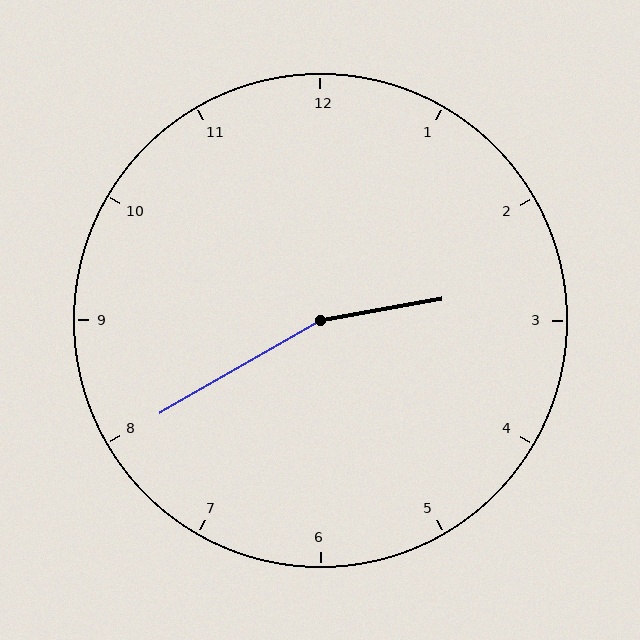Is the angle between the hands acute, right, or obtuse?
It is obtuse.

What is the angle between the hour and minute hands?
Approximately 160 degrees.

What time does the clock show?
2:40.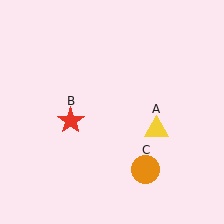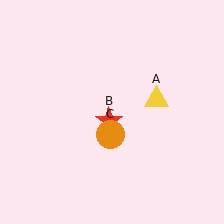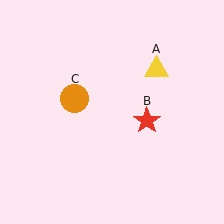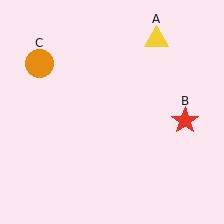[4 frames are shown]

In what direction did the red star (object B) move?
The red star (object B) moved right.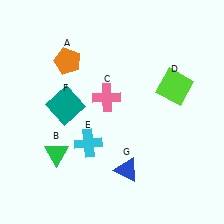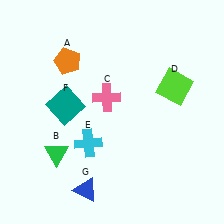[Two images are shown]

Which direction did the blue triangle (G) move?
The blue triangle (G) moved left.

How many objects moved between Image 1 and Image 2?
1 object moved between the two images.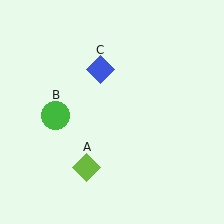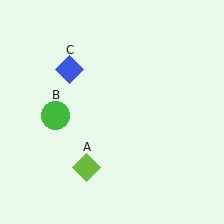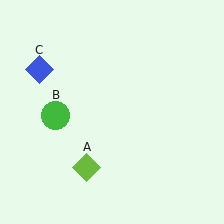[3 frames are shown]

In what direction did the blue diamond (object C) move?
The blue diamond (object C) moved left.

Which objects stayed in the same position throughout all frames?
Lime diamond (object A) and green circle (object B) remained stationary.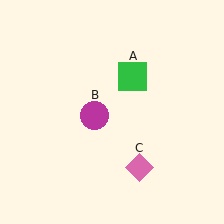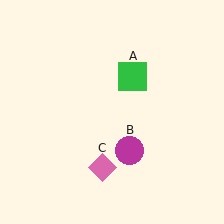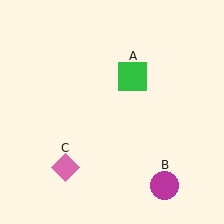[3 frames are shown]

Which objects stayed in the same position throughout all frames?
Green square (object A) remained stationary.